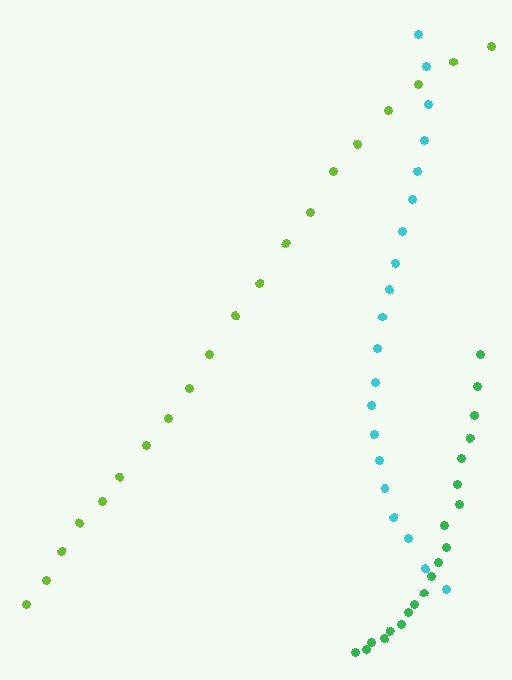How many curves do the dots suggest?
There are 3 distinct paths.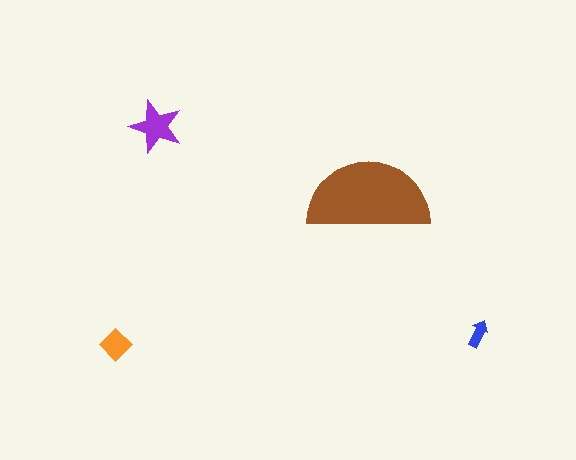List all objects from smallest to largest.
The blue arrow, the orange diamond, the purple star, the brown semicircle.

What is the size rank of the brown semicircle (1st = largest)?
1st.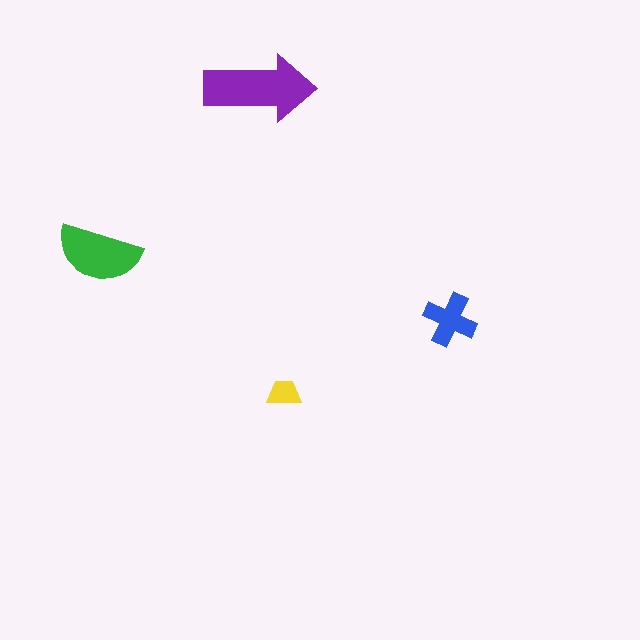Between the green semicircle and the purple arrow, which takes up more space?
The purple arrow.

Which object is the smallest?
The yellow trapezoid.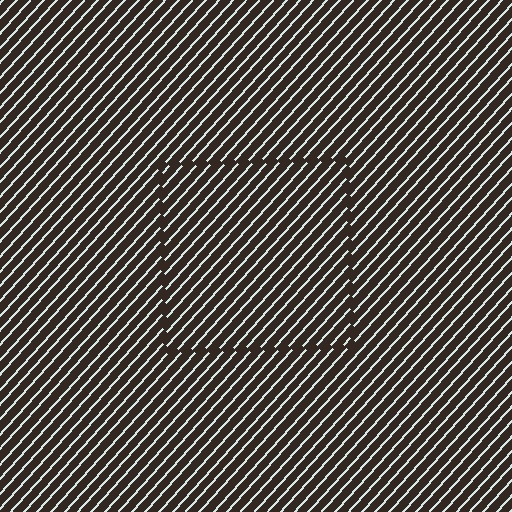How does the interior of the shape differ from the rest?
The interior of the shape contains the same grating, shifted by half a period — the contour is defined by the phase discontinuity where line-ends from the inner and outer gratings abut.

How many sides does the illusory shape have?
4 sides — the line-ends trace a square.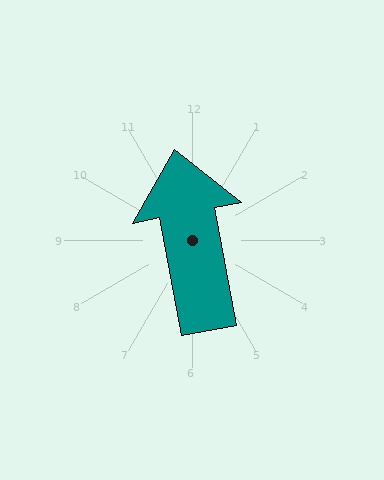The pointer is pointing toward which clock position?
Roughly 12 o'clock.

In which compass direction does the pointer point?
North.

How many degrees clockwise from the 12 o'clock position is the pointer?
Approximately 349 degrees.